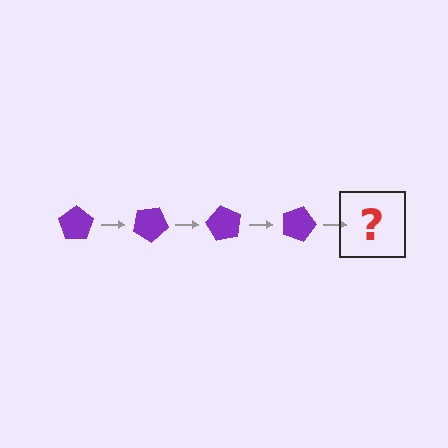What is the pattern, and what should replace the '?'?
The pattern is that the pentagon rotates 30 degrees each step. The '?' should be a purple pentagon rotated 120 degrees.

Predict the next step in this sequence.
The next step is a purple pentagon rotated 120 degrees.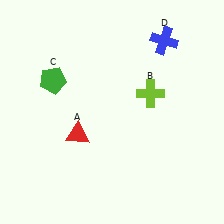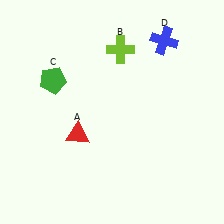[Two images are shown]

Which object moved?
The lime cross (B) moved up.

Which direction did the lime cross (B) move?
The lime cross (B) moved up.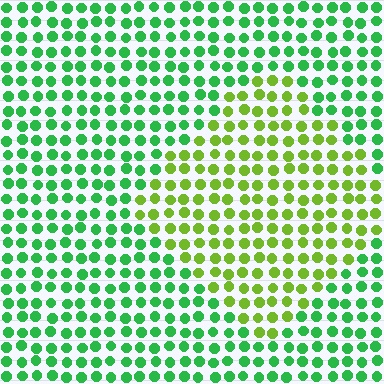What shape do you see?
I see a diamond.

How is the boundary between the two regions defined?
The boundary is defined purely by a slight shift in hue (about 42 degrees). Spacing, size, and orientation are identical on both sides.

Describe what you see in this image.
The image is filled with small green elements in a uniform arrangement. A diamond-shaped region is visible where the elements are tinted to a slightly different hue, forming a subtle color boundary.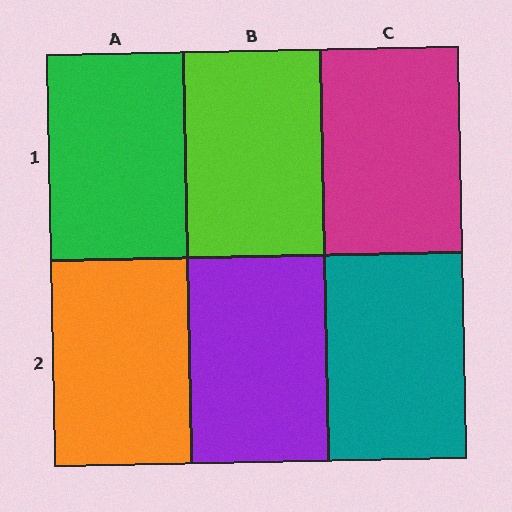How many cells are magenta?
1 cell is magenta.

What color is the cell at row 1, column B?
Lime.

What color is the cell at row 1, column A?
Green.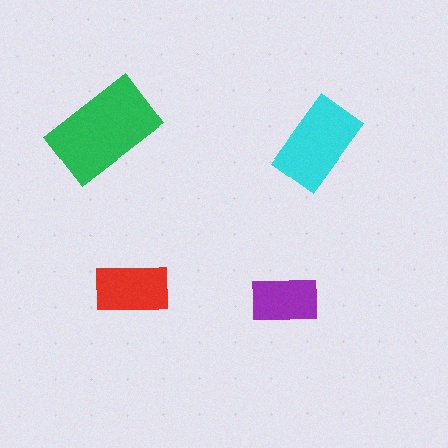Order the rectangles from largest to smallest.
the green one, the cyan one, the red one, the purple one.